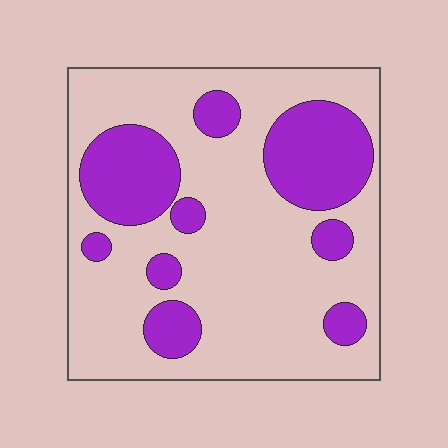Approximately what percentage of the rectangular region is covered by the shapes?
Approximately 30%.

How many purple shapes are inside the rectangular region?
9.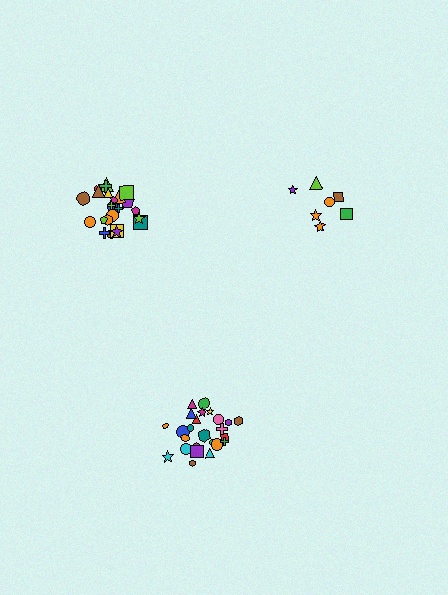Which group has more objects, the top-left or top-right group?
The top-left group.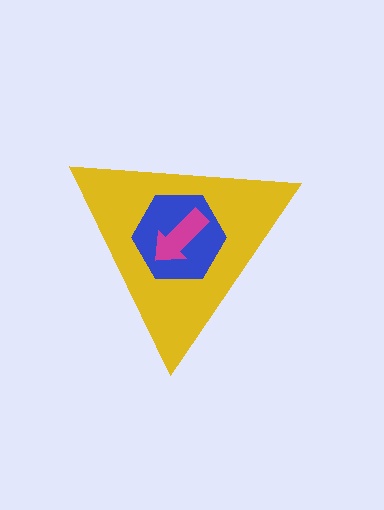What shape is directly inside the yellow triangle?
The blue hexagon.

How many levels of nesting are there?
3.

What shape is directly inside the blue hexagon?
The magenta arrow.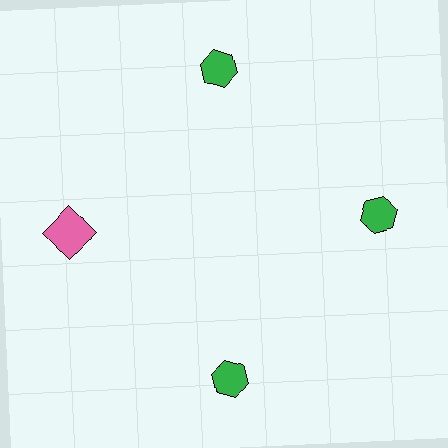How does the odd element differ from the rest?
It differs in both color (pink instead of green) and shape (square instead of hexagon).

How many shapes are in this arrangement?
There are 4 shapes arranged in a ring pattern.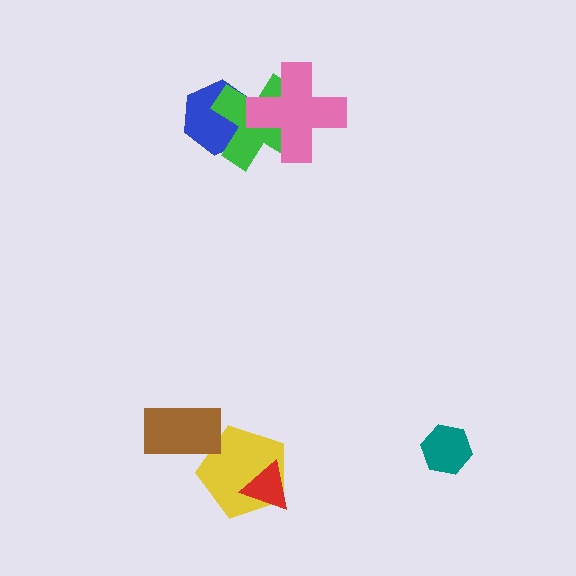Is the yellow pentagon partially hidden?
Yes, it is partially covered by another shape.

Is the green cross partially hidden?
Yes, it is partially covered by another shape.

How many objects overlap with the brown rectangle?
1 object overlaps with the brown rectangle.